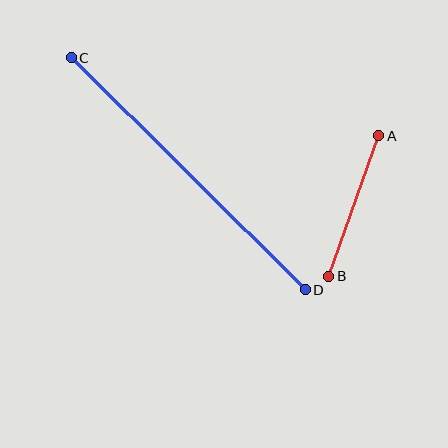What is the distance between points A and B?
The distance is approximately 149 pixels.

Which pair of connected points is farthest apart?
Points C and D are farthest apart.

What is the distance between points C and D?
The distance is approximately 330 pixels.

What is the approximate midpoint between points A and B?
The midpoint is at approximately (354, 206) pixels.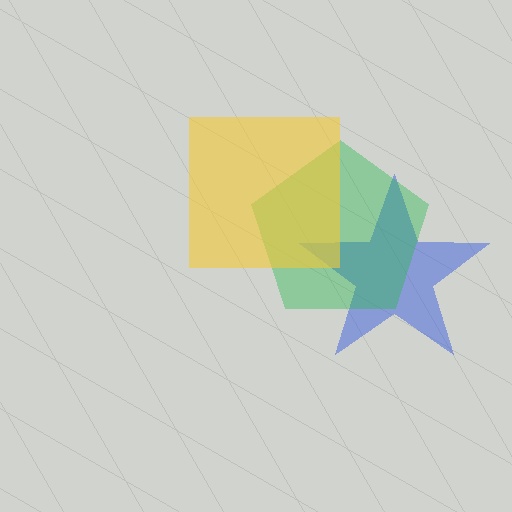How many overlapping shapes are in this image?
There are 3 overlapping shapes in the image.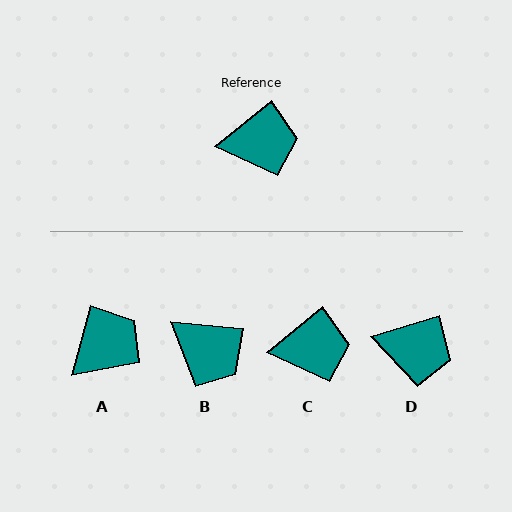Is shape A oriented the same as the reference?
No, it is off by about 36 degrees.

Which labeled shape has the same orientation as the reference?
C.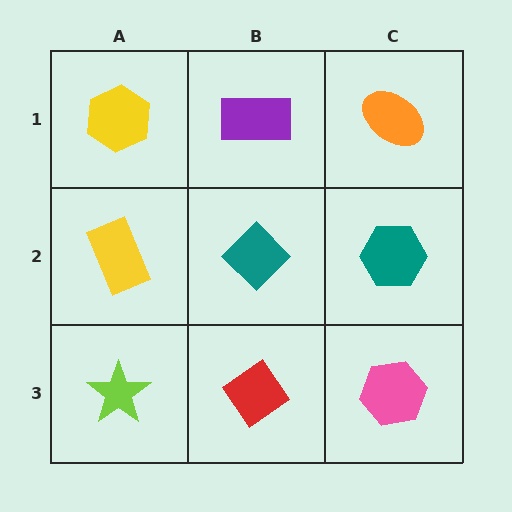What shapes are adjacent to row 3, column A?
A yellow rectangle (row 2, column A), a red diamond (row 3, column B).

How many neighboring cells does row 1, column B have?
3.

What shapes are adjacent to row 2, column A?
A yellow hexagon (row 1, column A), a lime star (row 3, column A), a teal diamond (row 2, column B).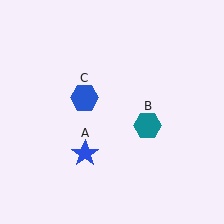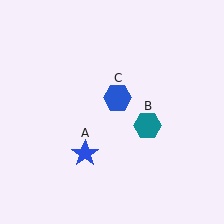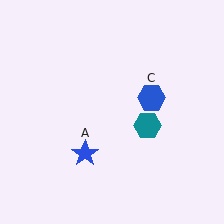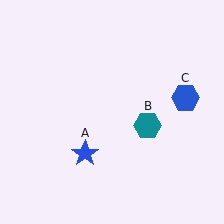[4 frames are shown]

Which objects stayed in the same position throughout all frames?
Blue star (object A) and teal hexagon (object B) remained stationary.